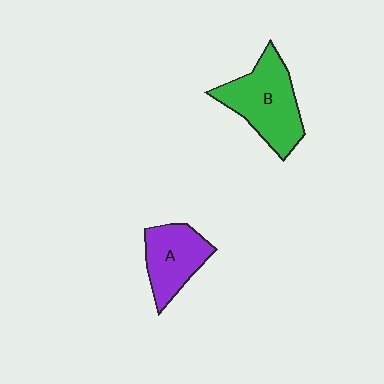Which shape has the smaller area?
Shape A (purple).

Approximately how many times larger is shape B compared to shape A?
Approximately 1.4 times.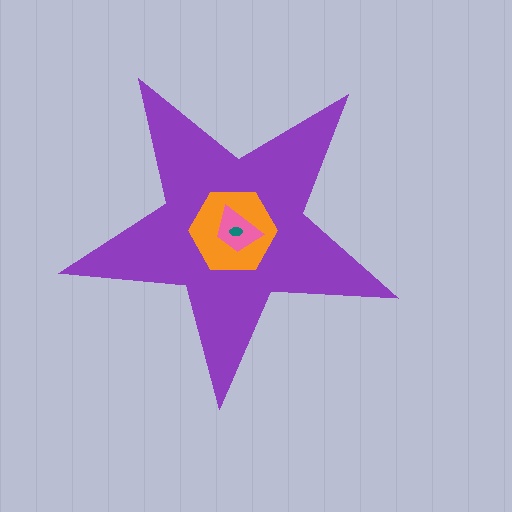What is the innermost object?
The teal ellipse.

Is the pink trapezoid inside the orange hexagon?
Yes.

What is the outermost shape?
The purple star.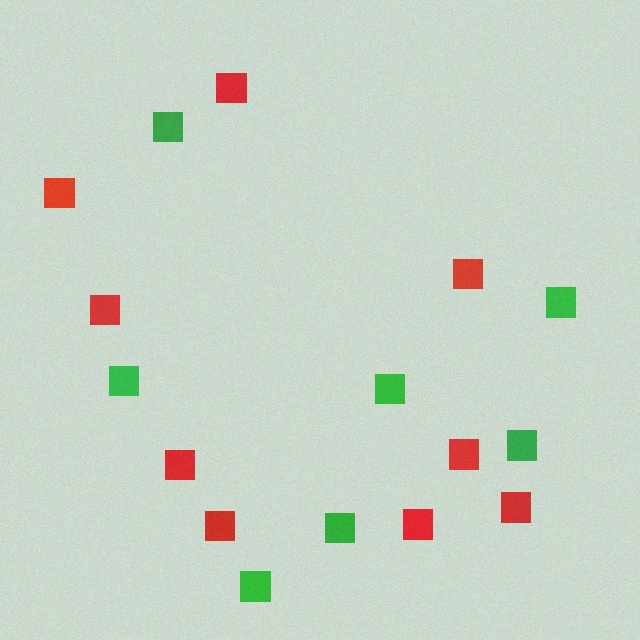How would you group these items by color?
There are 2 groups: one group of red squares (9) and one group of green squares (7).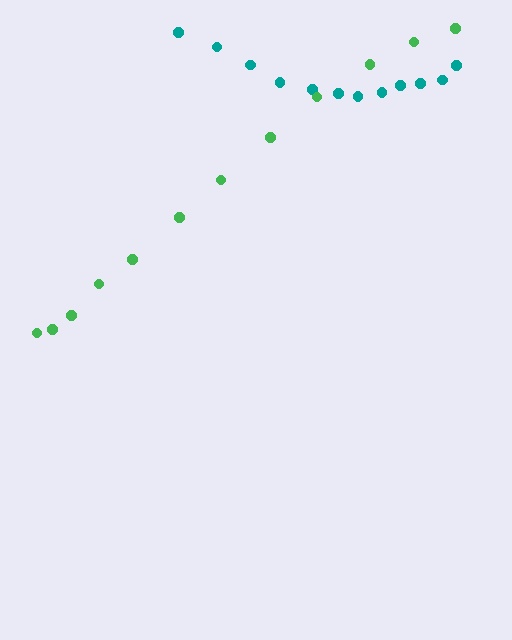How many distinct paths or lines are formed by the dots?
There are 2 distinct paths.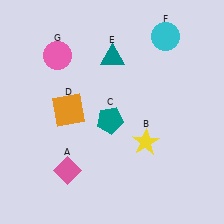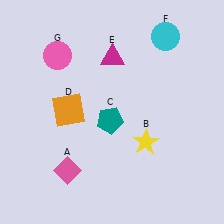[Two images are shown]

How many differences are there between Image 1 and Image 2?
There is 1 difference between the two images.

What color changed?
The triangle (E) changed from teal in Image 1 to magenta in Image 2.